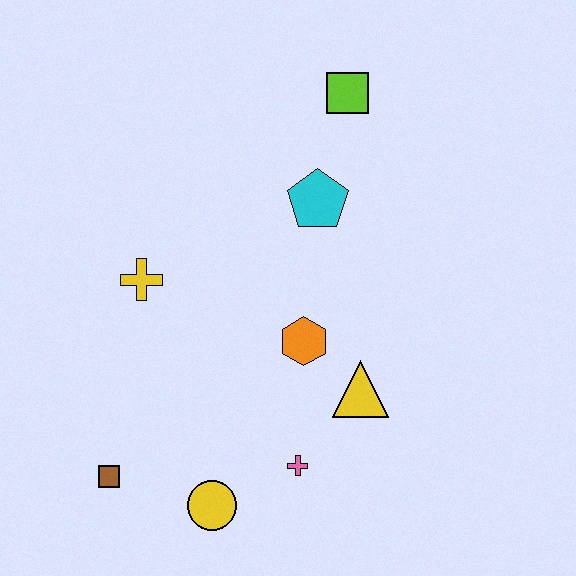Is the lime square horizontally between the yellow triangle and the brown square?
Yes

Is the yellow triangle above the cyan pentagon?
No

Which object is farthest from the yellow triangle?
The lime square is farthest from the yellow triangle.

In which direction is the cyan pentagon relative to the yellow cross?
The cyan pentagon is to the right of the yellow cross.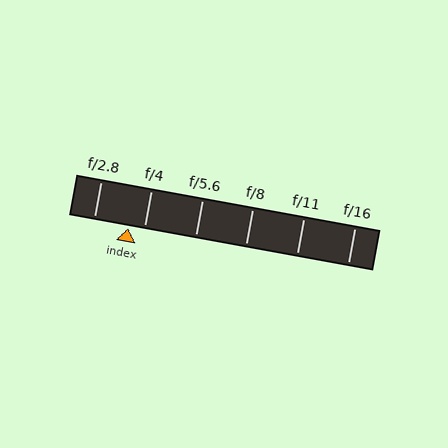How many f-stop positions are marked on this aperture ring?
There are 6 f-stop positions marked.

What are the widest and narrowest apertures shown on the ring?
The widest aperture shown is f/2.8 and the narrowest is f/16.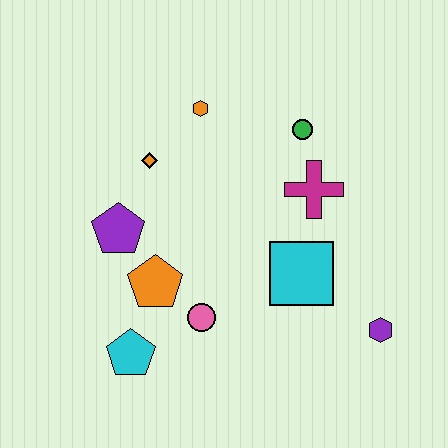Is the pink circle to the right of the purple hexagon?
No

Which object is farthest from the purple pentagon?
The purple hexagon is farthest from the purple pentagon.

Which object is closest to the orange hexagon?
The orange diamond is closest to the orange hexagon.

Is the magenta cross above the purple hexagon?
Yes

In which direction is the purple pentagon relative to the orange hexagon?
The purple pentagon is below the orange hexagon.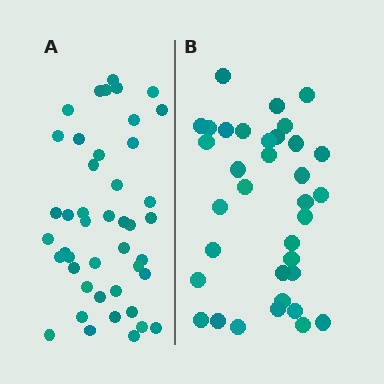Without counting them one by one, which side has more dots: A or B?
Region A (the left region) has more dots.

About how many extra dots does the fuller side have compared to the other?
Region A has roughly 8 or so more dots than region B.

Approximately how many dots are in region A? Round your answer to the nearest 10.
About 40 dots. (The exact count is 44, which rounds to 40.)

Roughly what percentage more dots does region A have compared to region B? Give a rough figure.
About 25% more.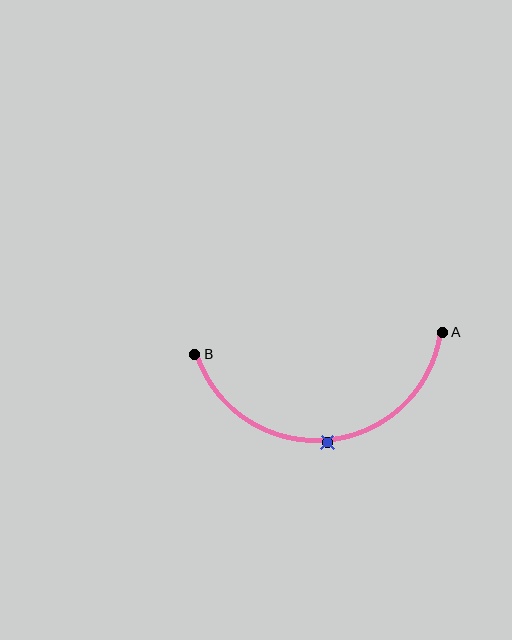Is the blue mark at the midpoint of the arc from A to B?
Yes. The blue mark lies on the arc at equal arc-length from both A and B — it is the arc midpoint.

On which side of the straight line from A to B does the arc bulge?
The arc bulges below the straight line connecting A and B.